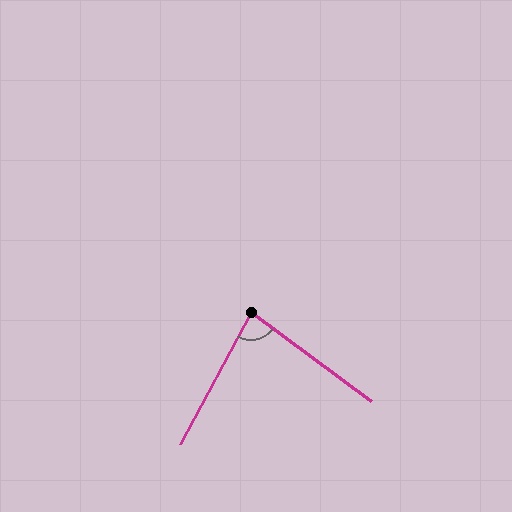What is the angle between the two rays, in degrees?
Approximately 82 degrees.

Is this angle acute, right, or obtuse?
It is acute.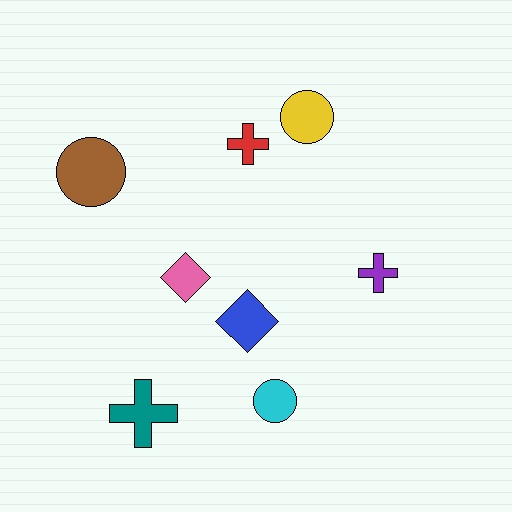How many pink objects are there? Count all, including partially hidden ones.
There is 1 pink object.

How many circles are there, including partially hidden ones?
There are 3 circles.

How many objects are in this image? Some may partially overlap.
There are 8 objects.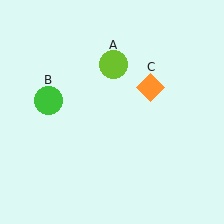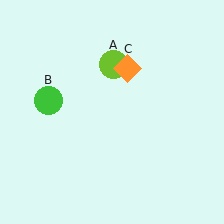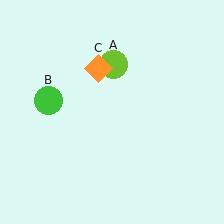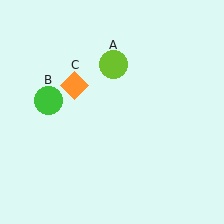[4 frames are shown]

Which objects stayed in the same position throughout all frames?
Lime circle (object A) and green circle (object B) remained stationary.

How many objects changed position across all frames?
1 object changed position: orange diamond (object C).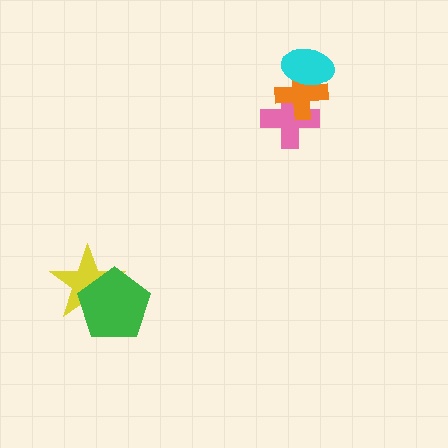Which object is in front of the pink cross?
The orange cross is in front of the pink cross.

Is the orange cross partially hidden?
Yes, it is partially covered by another shape.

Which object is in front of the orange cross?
The cyan ellipse is in front of the orange cross.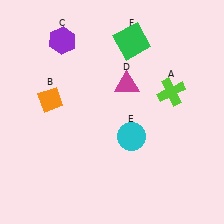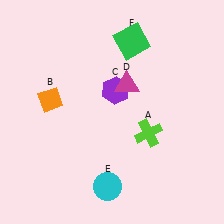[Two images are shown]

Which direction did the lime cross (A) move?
The lime cross (A) moved down.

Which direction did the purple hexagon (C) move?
The purple hexagon (C) moved right.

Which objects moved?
The objects that moved are: the lime cross (A), the purple hexagon (C), the cyan circle (E).